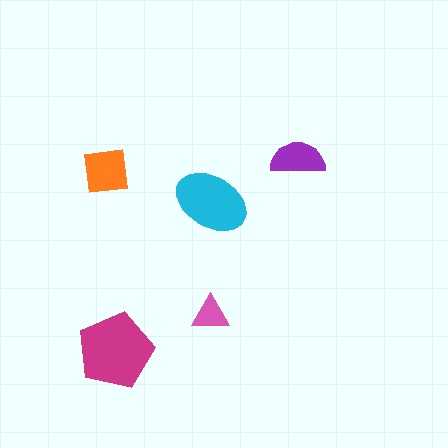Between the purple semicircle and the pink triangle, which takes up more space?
The purple semicircle.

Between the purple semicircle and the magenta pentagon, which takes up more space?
The magenta pentagon.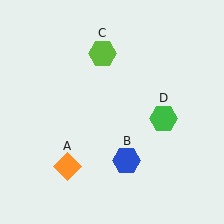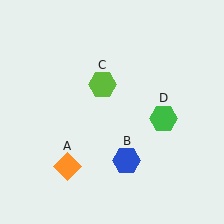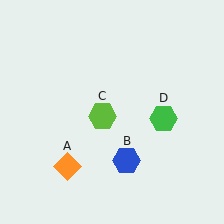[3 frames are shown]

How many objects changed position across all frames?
1 object changed position: lime hexagon (object C).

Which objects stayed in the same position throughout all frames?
Orange diamond (object A) and blue hexagon (object B) and green hexagon (object D) remained stationary.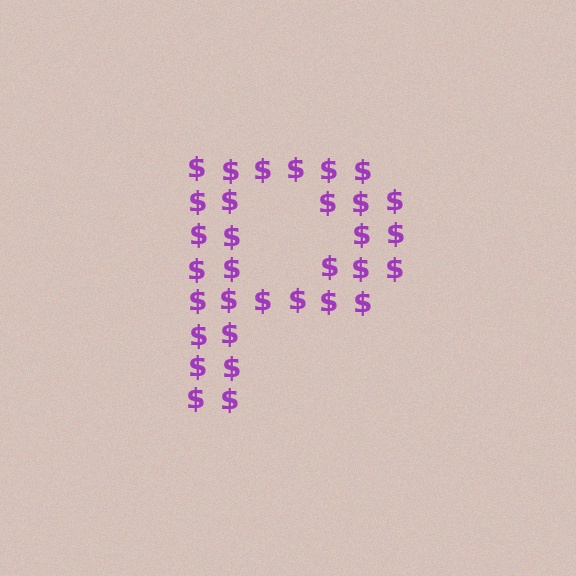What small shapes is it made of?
It is made of small dollar signs.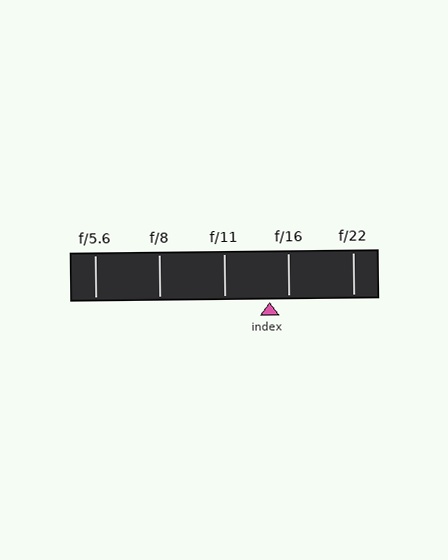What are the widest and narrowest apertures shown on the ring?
The widest aperture shown is f/5.6 and the narrowest is f/22.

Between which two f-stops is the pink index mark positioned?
The index mark is between f/11 and f/16.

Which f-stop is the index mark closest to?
The index mark is closest to f/16.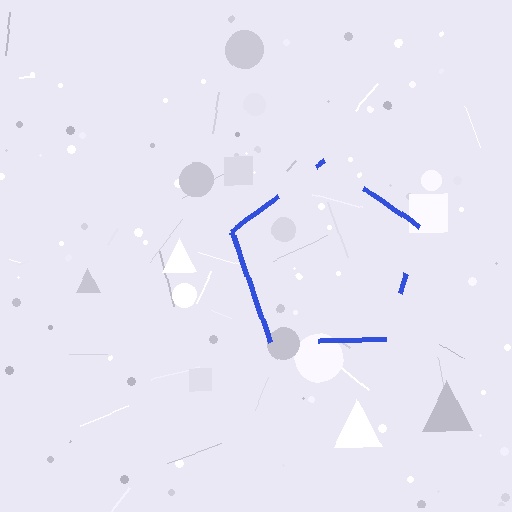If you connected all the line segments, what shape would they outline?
They would outline a pentagon.